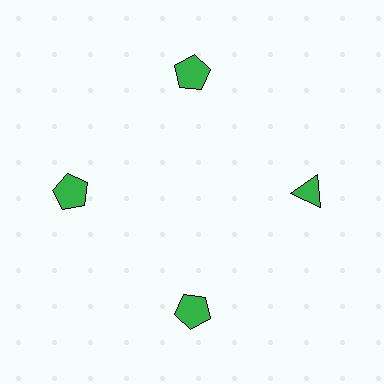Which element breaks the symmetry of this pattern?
The green triangle at roughly the 3 o'clock position breaks the symmetry. All other shapes are green pentagons.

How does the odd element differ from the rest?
It has a different shape: triangle instead of pentagon.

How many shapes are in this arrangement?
There are 4 shapes arranged in a ring pattern.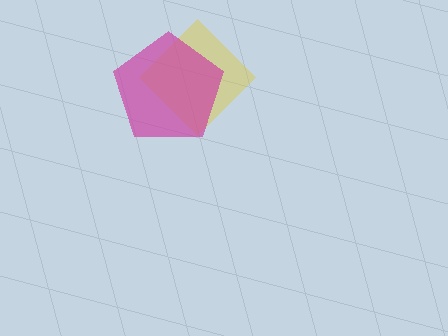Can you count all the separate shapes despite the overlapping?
Yes, there are 2 separate shapes.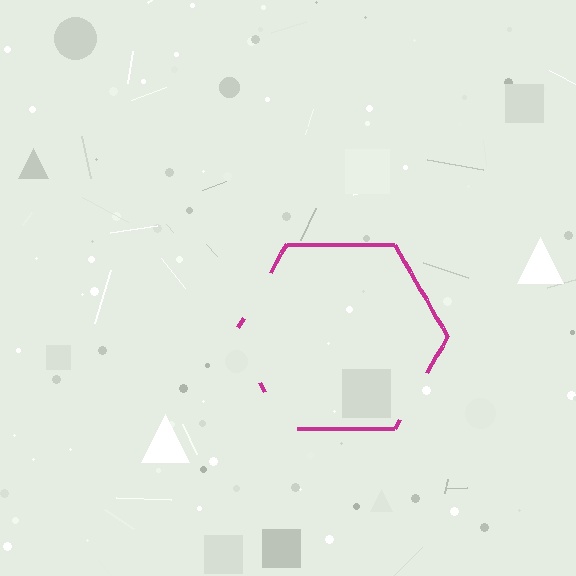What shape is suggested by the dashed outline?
The dashed outline suggests a hexagon.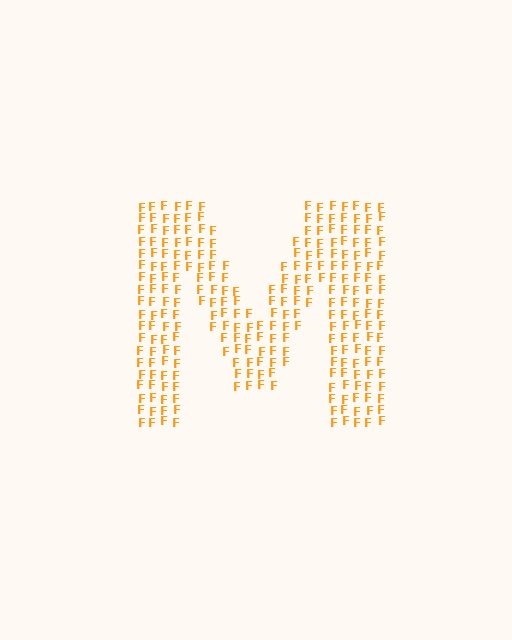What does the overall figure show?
The overall figure shows the letter M.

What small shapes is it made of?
It is made of small letter F's.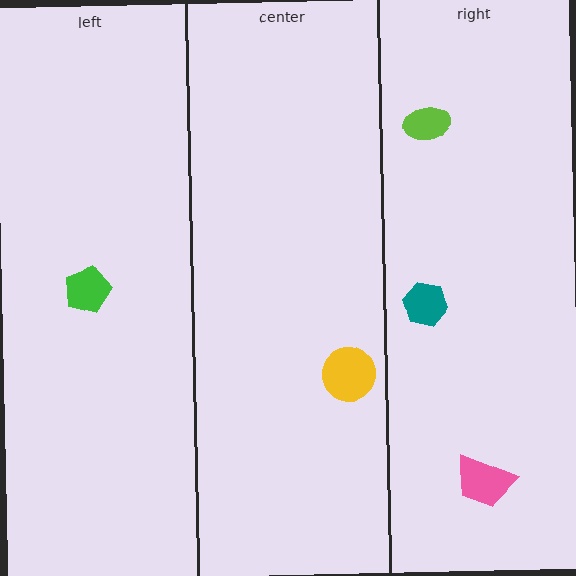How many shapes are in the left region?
1.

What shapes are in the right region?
The teal hexagon, the lime ellipse, the pink trapezoid.